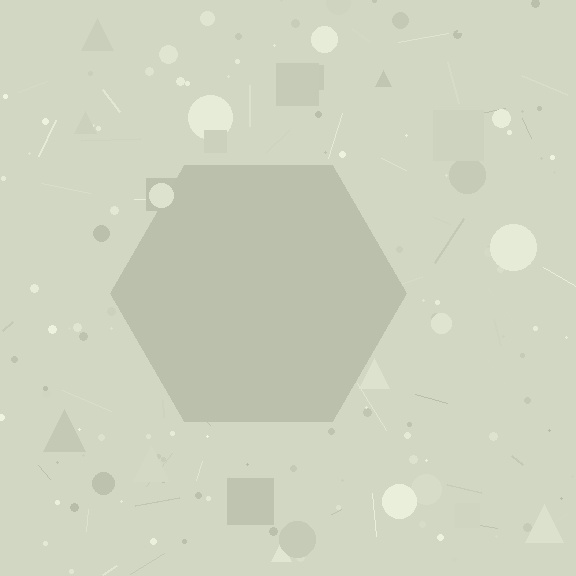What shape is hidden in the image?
A hexagon is hidden in the image.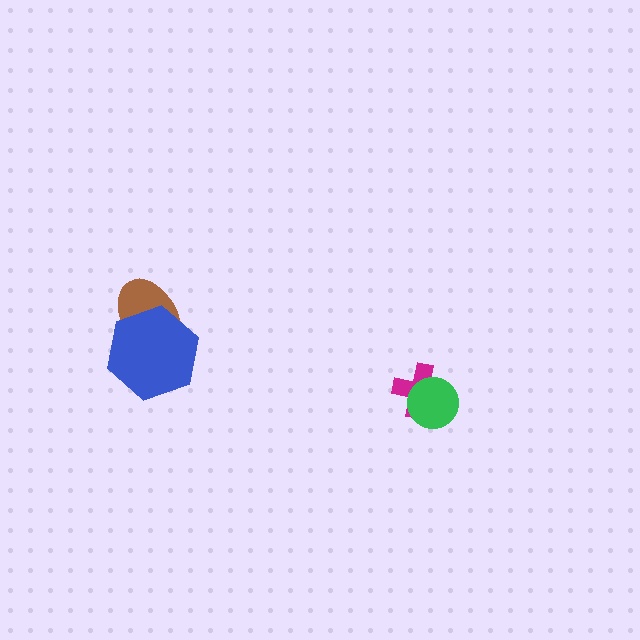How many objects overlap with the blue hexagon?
1 object overlaps with the blue hexagon.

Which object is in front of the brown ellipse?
The blue hexagon is in front of the brown ellipse.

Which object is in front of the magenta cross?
The green circle is in front of the magenta cross.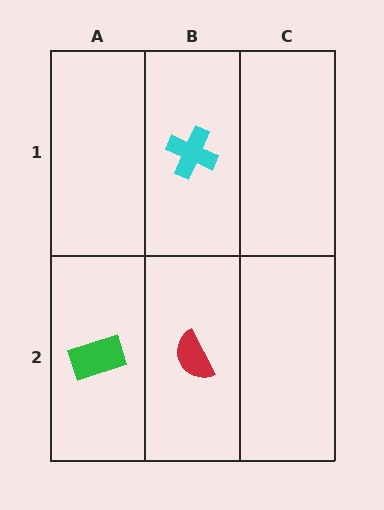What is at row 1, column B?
A cyan cross.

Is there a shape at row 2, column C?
No, that cell is empty.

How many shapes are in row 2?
2 shapes.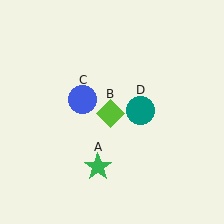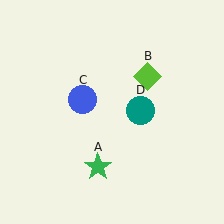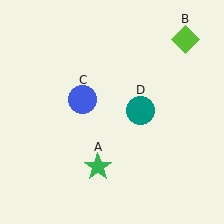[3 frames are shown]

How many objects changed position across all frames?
1 object changed position: lime diamond (object B).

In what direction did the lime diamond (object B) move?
The lime diamond (object B) moved up and to the right.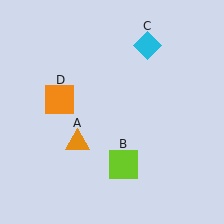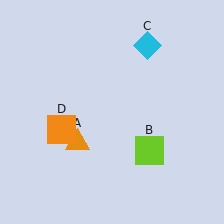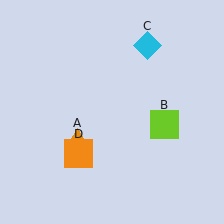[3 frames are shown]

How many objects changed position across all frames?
2 objects changed position: lime square (object B), orange square (object D).